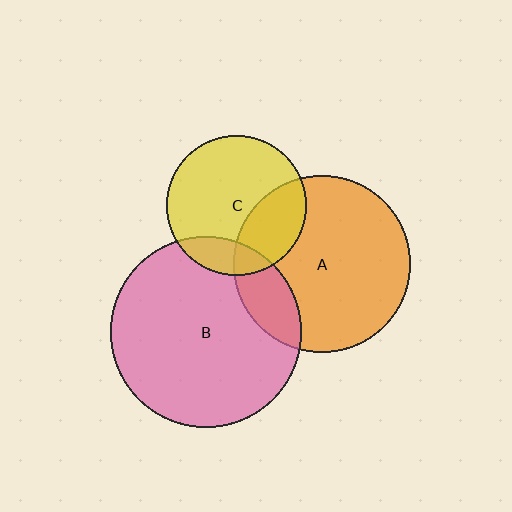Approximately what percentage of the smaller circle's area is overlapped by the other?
Approximately 30%.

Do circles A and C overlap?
Yes.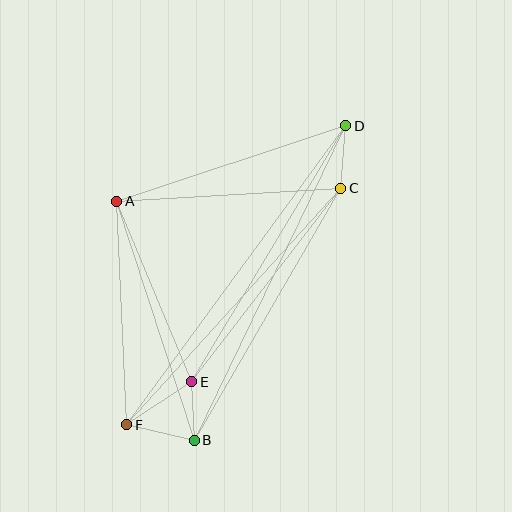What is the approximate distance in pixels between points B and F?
The distance between B and F is approximately 69 pixels.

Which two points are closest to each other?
Points B and E are closest to each other.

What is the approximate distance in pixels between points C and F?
The distance between C and F is approximately 319 pixels.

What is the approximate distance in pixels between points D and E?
The distance between D and E is approximately 299 pixels.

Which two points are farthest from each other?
Points D and F are farthest from each other.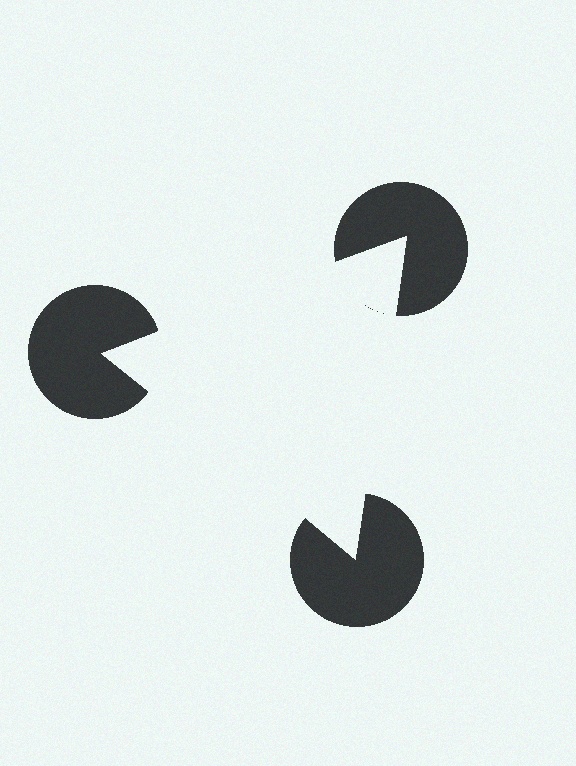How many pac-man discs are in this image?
There are 3 — one at each vertex of the illusory triangle.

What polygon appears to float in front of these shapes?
An illusory triangle — its edges are inferred from the aligned wedge cuts in the pac-man discs, not physically drawn.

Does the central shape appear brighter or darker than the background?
It typically appears slightly brighter than the background, even though no actual brightness change is drawn.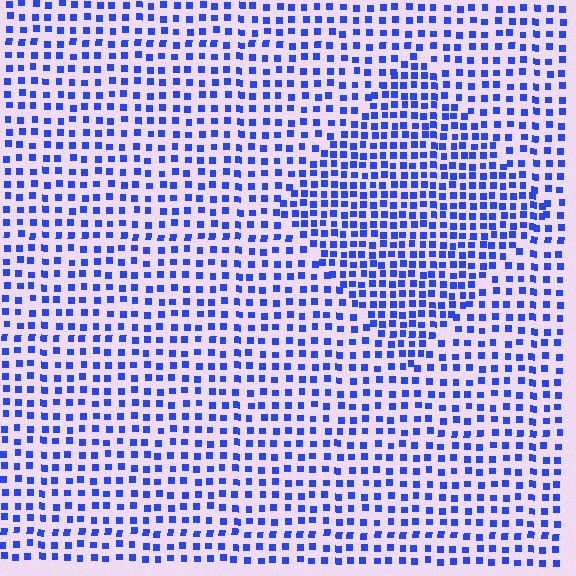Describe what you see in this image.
The image contains small blue elements arranged at two different densities. A diamond-shaped region is visible where the elements are more densely packed than the surrounding area.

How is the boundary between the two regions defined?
The boundary is defined by a change in element density (approximately 1.7x ratio). All elements are the same color, size, and shape.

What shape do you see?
I see a diamond.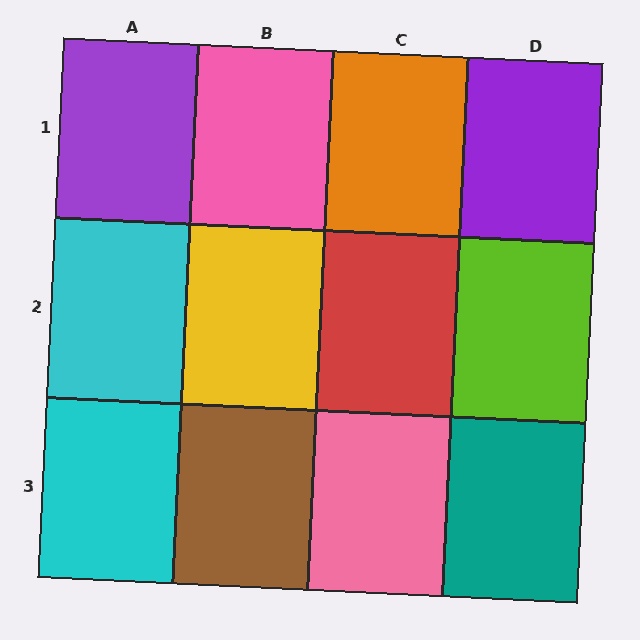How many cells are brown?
1 cell is brown.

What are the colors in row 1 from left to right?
Purple, pink, orange, purple.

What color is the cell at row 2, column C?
Red.